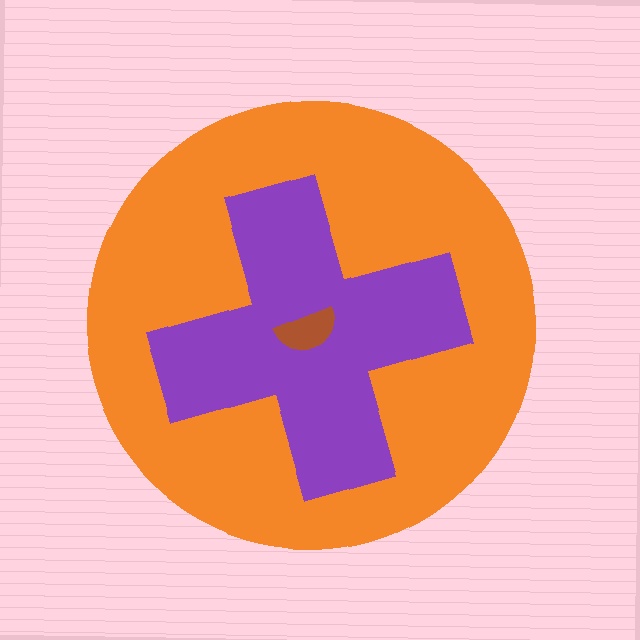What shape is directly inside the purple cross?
The brown semicircle.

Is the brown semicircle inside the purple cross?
Yes.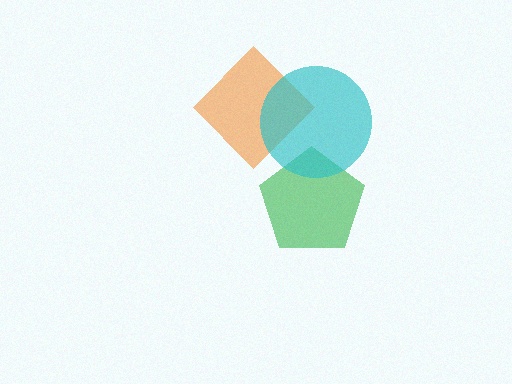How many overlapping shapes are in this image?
There are 3 overlapping shapes in the image.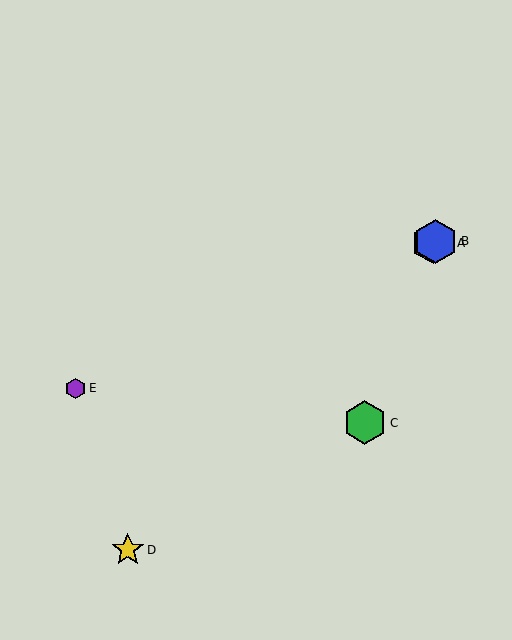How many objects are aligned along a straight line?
3 objects (A, B, E) are aligned along a straight line.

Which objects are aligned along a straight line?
Objects A, B, E are aligned along a straight line.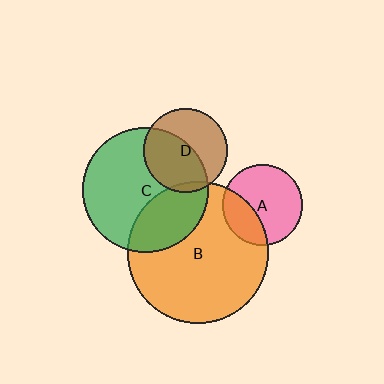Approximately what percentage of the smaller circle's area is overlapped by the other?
Approximately 30%.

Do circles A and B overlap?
Yes.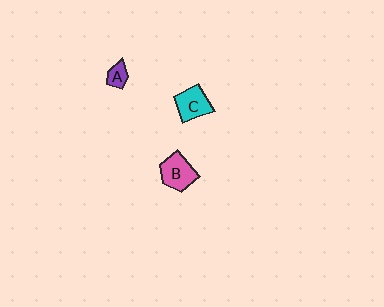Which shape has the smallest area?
Shape A (purple).